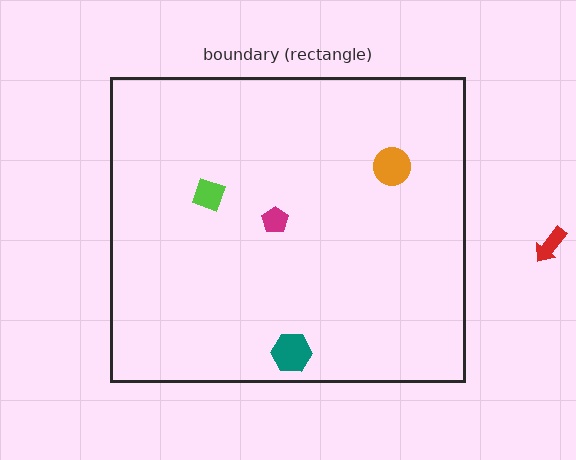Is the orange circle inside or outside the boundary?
Inside.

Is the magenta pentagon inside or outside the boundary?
Inside.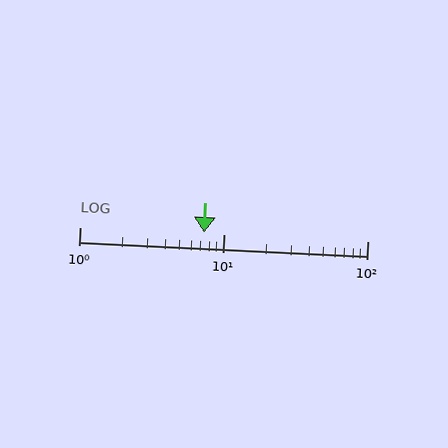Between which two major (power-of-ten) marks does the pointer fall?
The pointer is between 1 and 10.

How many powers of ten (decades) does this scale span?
The scale spans 2 decades, from 1 to 100.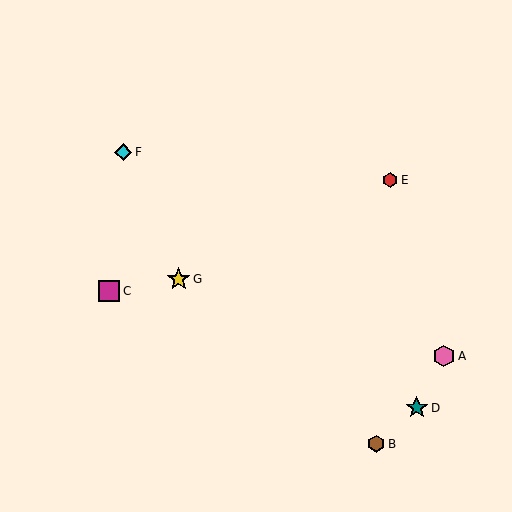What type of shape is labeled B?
Shape B is a brown hexagon.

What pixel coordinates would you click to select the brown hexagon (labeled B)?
Click at (376, 444) to select the brown hexagon B.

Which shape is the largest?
The yellow star (labeled G) is the largest.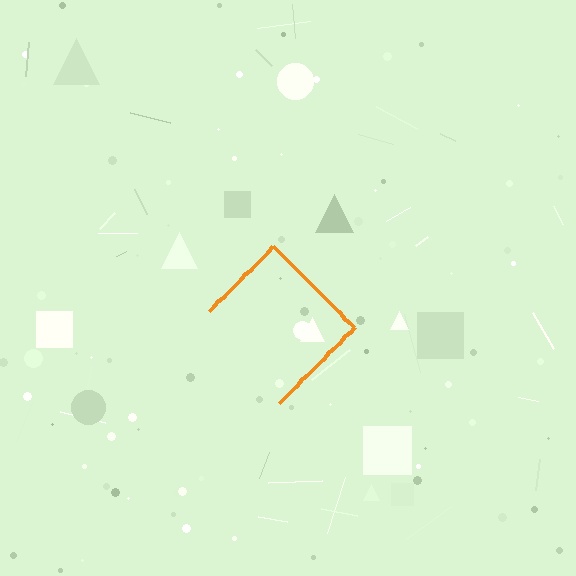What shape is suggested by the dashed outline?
The dashed outline suggests a diamond.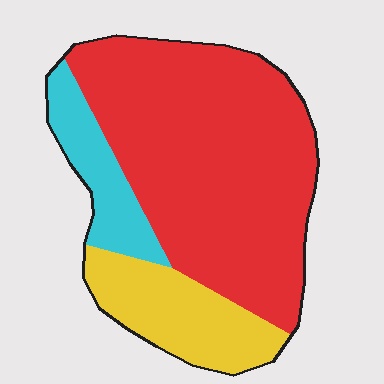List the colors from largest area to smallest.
From largest to smallest: red, yellow, cyan.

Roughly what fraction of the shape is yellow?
Yellow covers 20% of the shape.